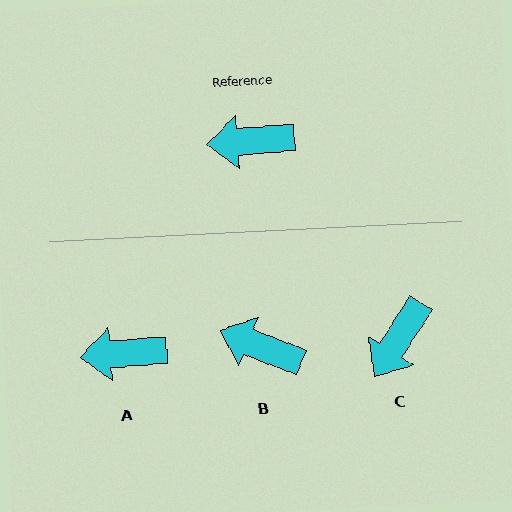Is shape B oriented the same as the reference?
No, it is off by about 27 degrees.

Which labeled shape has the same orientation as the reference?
A.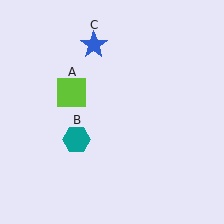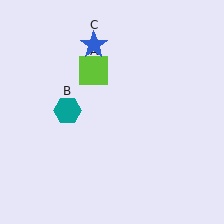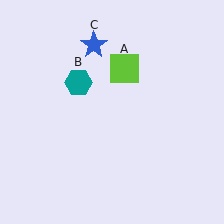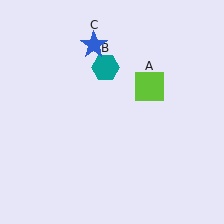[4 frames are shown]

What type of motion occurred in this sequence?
The lime square (object A), teal hexagon (object B) rotated clockwise around the center of the scene.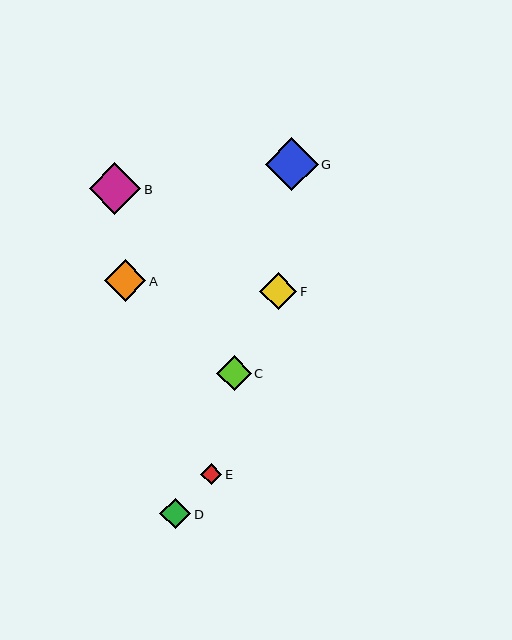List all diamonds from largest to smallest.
From largest to smallest: G, B, A, F, C, D, E.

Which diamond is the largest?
Diamond G is the largest with a size of approximately 53 pixels.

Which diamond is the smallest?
Diamond E is the smallest with a size of approximately 21 pixels.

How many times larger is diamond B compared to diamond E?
Diamond B is approximately 2.5 times the size of diamond E.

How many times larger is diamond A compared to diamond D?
Diamond A is approximately 1.4 times the size of diamond D.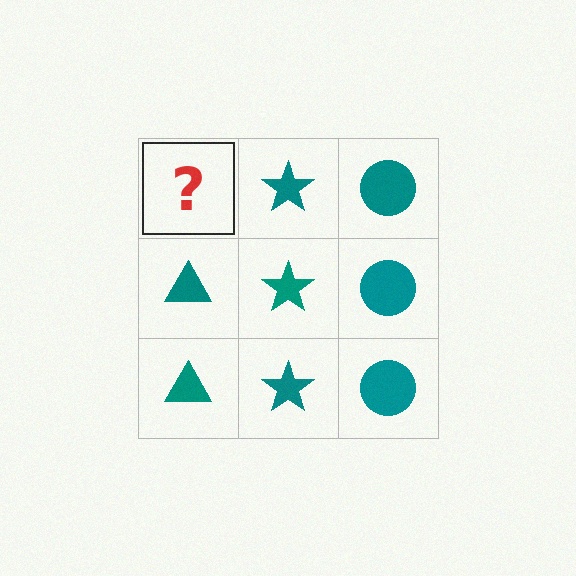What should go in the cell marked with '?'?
The missing cell should contain a teal triangle.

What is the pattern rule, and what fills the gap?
The rule is that each column has a consistent shape. The gap should be filled with a teal triangle.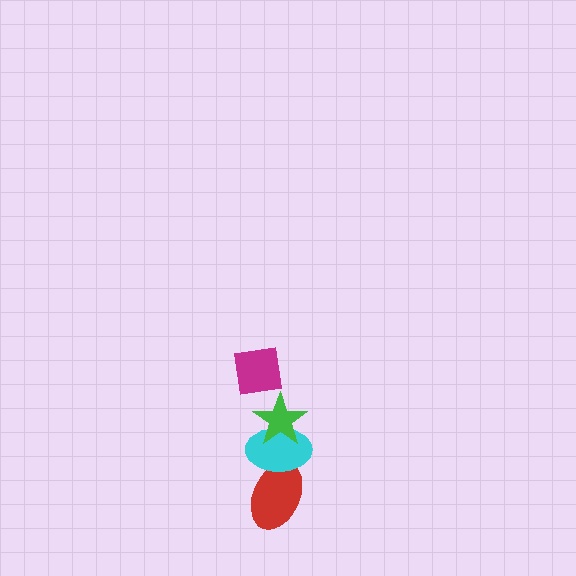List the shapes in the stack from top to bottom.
From top to bottom: the magenta square, the green star, the cyan ellipse, the red ellipse.